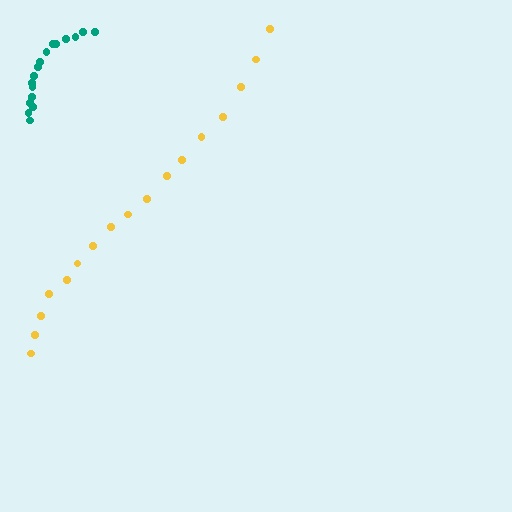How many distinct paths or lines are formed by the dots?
There are 2 distinct paths.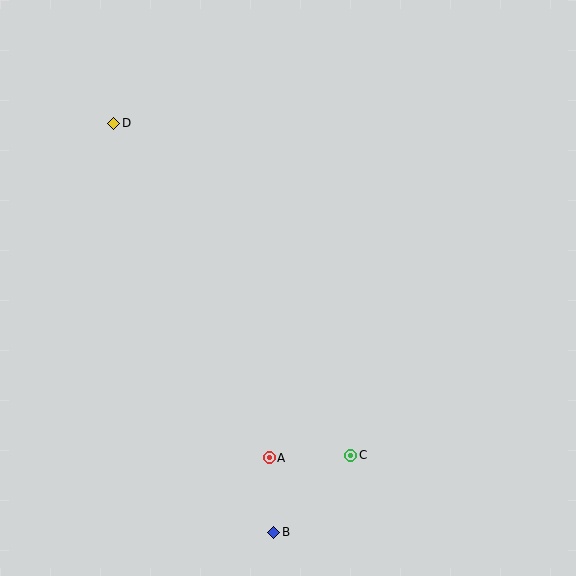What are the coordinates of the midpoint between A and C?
The midpoint between A and C is at (310, 457).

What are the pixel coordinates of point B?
Point B is at (274, 532).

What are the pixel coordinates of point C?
Point C is at (351, 455).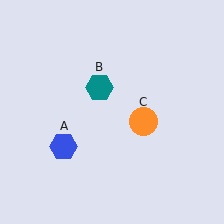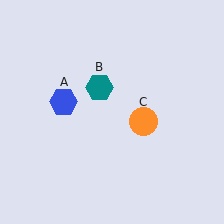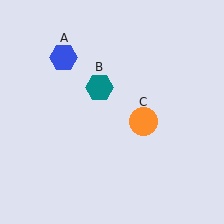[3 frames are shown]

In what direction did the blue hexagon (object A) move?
The blue hexagon (object A) moved up.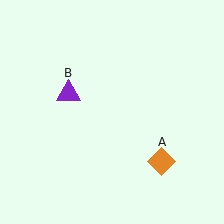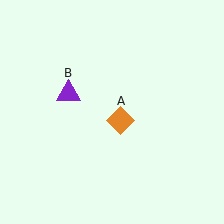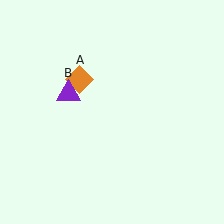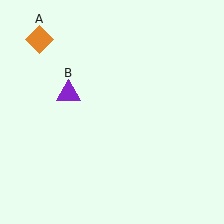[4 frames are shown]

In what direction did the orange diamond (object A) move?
The orange diamond (object A) moved up and to the left.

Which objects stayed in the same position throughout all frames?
Purple triangle (object B) remained stationary.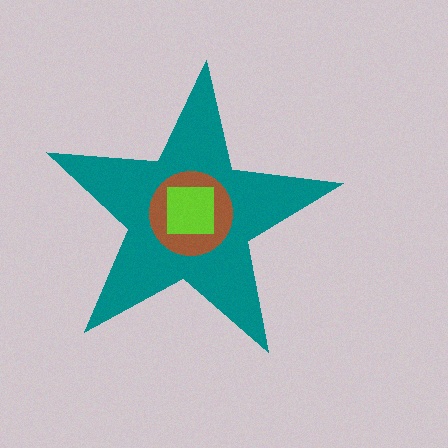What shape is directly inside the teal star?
The brown circle.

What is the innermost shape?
The lime square.